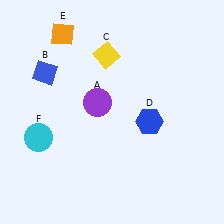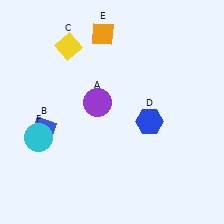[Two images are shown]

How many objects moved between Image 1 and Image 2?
3 objects moved between the two images.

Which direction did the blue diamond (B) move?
The blue diamond (B) moved down.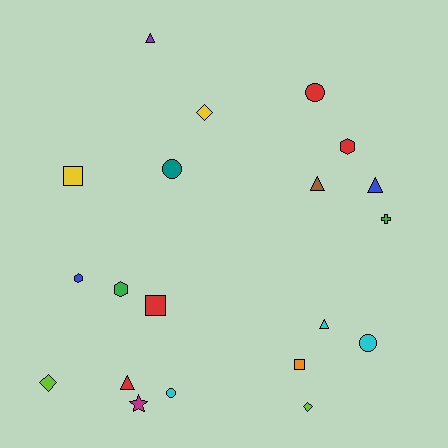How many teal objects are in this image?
There is 1 teal object.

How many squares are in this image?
There are 3 squares.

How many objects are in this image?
There are 20 objects.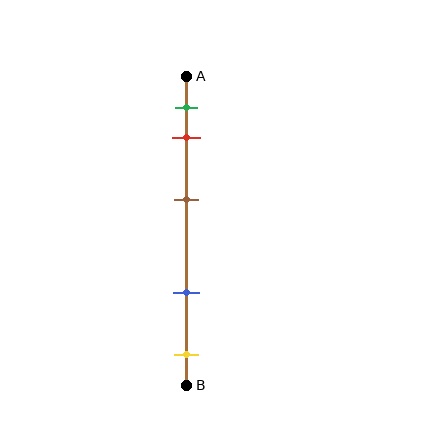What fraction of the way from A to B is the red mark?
The red mark is approximately 20% (0.2) of the way from A to B.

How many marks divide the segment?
There are 5 marks dividing the segment.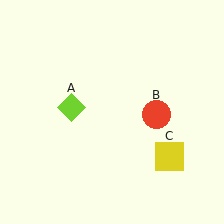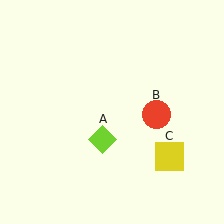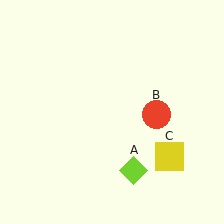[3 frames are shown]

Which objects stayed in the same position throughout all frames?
Red circle (object B) and yellow square (object C) remained stationary.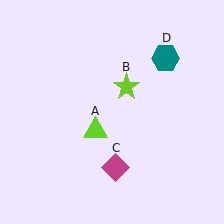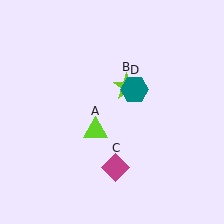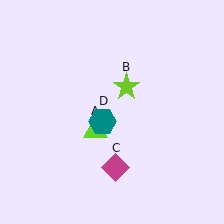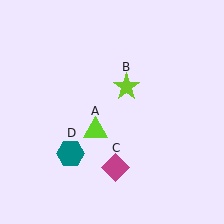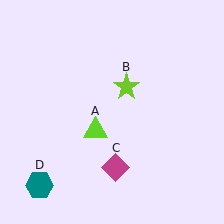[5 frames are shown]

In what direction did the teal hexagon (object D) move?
The teal hexagon (object D) moved down and to the left.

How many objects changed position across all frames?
1 object changed position: teal hexagon (object D).